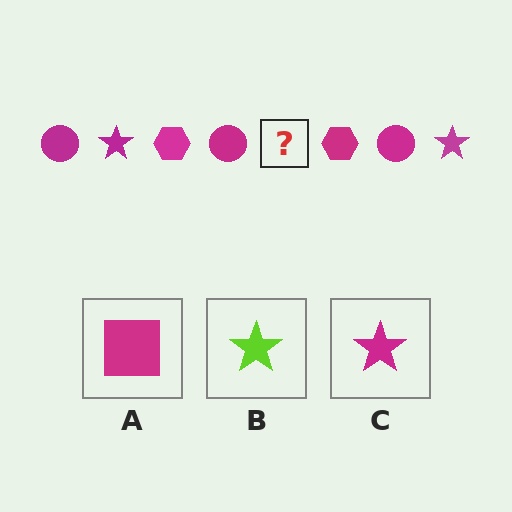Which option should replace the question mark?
Option C.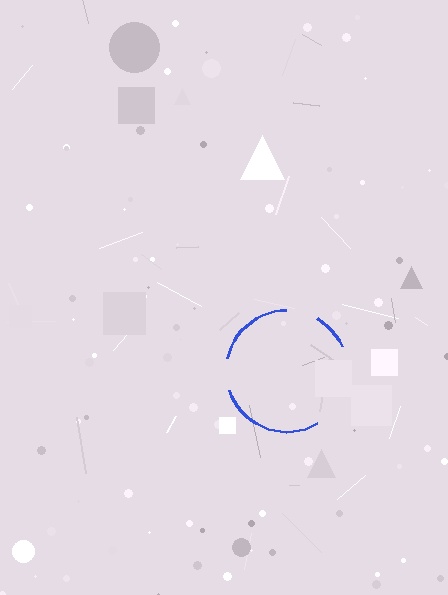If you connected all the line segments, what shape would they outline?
They would outline a circle.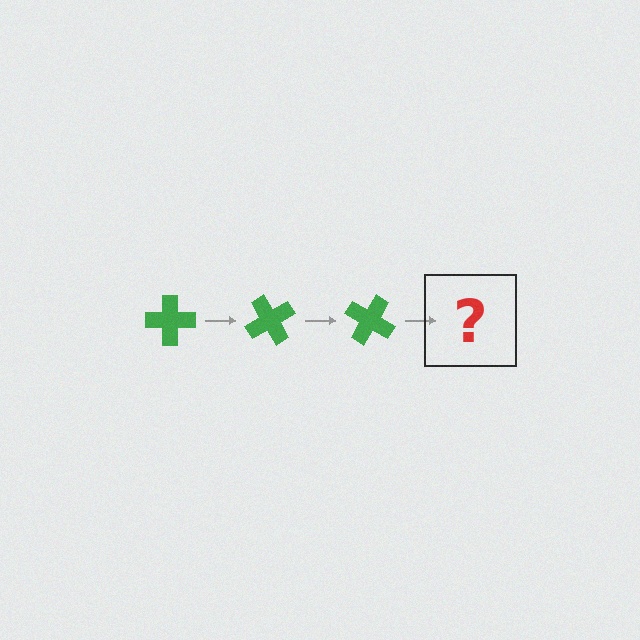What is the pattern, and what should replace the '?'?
The pattern is that the cross rotates 60 degrees each step. The '?' should be a green cross rotated 180 degrees.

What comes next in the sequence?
The next element should be a green cross rotated 180 degrees.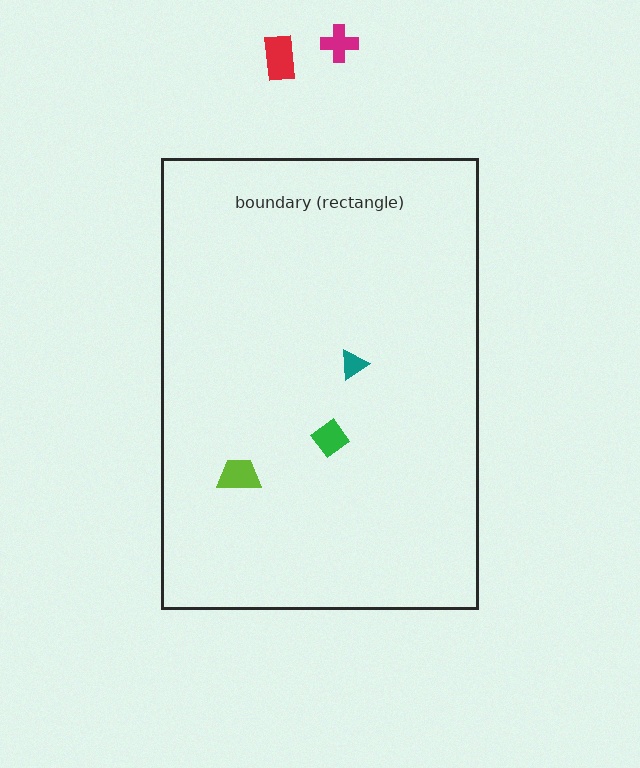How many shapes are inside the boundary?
3 inside, 2 outside.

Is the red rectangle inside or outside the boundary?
Outside.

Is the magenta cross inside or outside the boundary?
Outside.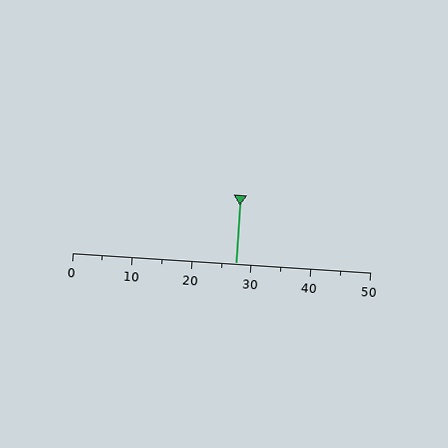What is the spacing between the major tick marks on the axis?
The major ticks are spaced 10 apart.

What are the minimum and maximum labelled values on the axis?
The axis runs from 0 to 50.